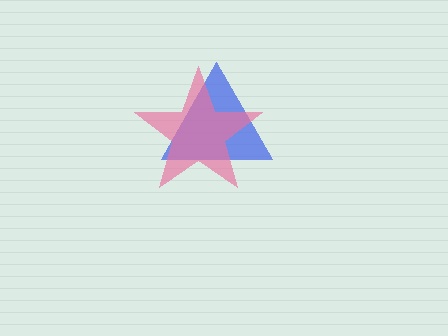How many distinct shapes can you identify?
There are 2 distinct shapes: a blue triangle, a pink star.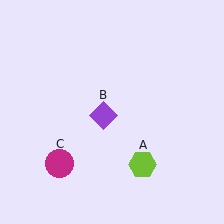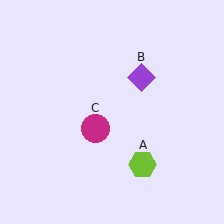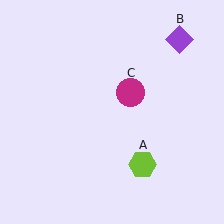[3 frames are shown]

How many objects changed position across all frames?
2 objects changed position: purple diamond (object B), magenta circle (object C).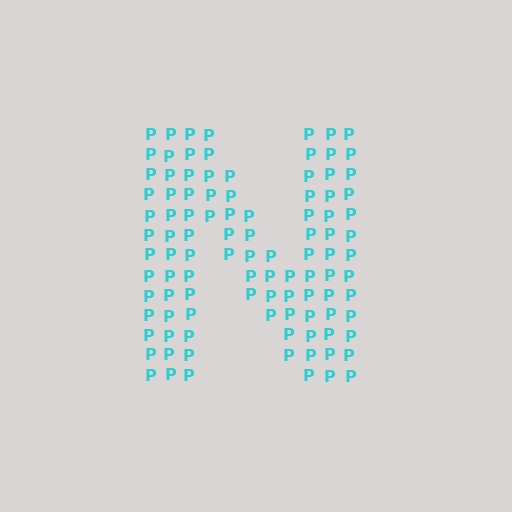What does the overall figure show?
The overall figure shows the letter N.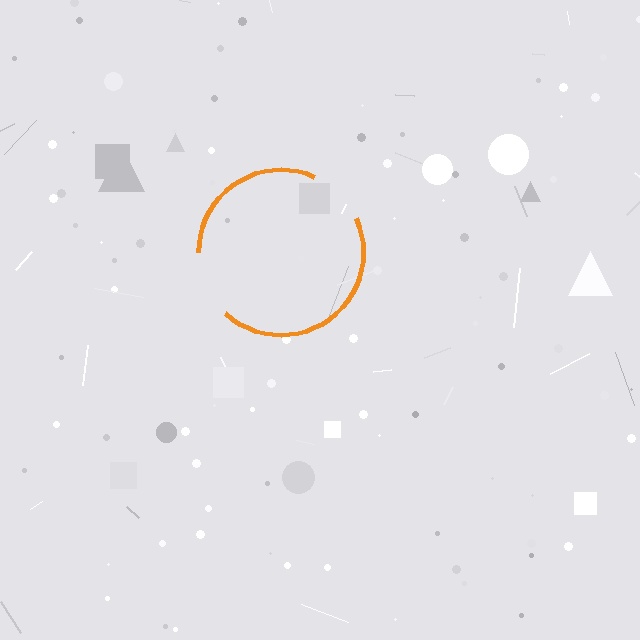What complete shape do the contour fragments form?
The contour fragments form a circle.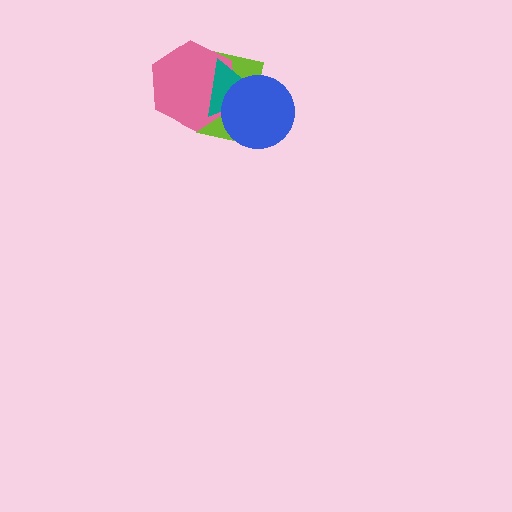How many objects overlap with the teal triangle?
3 objects overlap with the teal triangle.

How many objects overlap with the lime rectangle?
3 objects overlap with the lime rectangle.